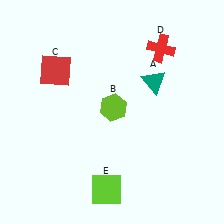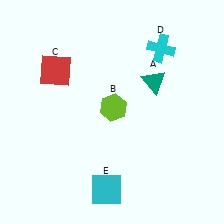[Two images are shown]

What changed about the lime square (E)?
In Image 1, E is lime. In Image 2, it changed to cyan.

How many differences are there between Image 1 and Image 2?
There are 2 differences between the two images.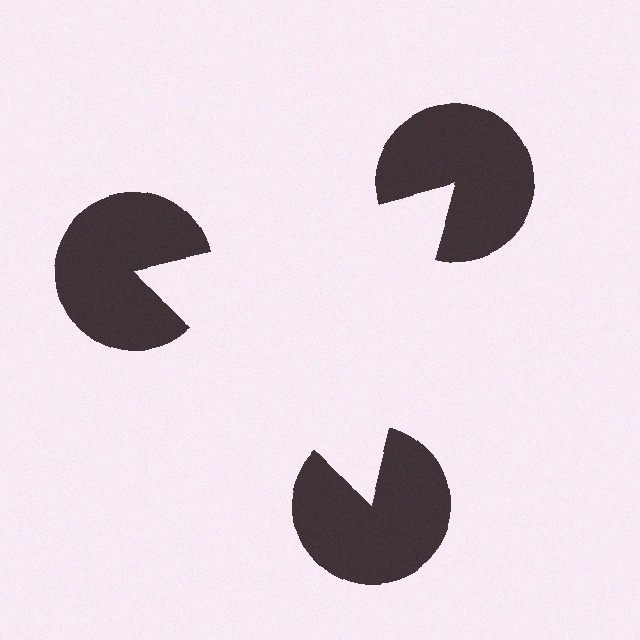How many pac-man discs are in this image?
There are 3 — one at each vertex of the illusory triangle.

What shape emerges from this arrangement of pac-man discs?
An illusory triangle — its edges are inferred from the aligned wedge cuts in the pac-man discs, not physically drawn.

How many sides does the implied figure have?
3 sides.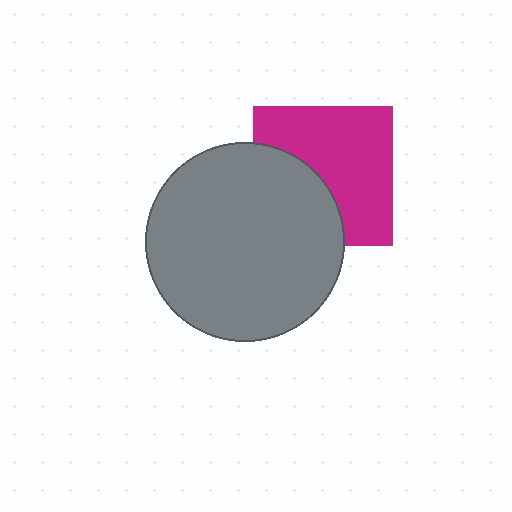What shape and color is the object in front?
The object in front is a gray circle.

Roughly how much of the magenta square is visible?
About half of it is visible (roughly 63%).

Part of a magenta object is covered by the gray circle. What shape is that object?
It is a square.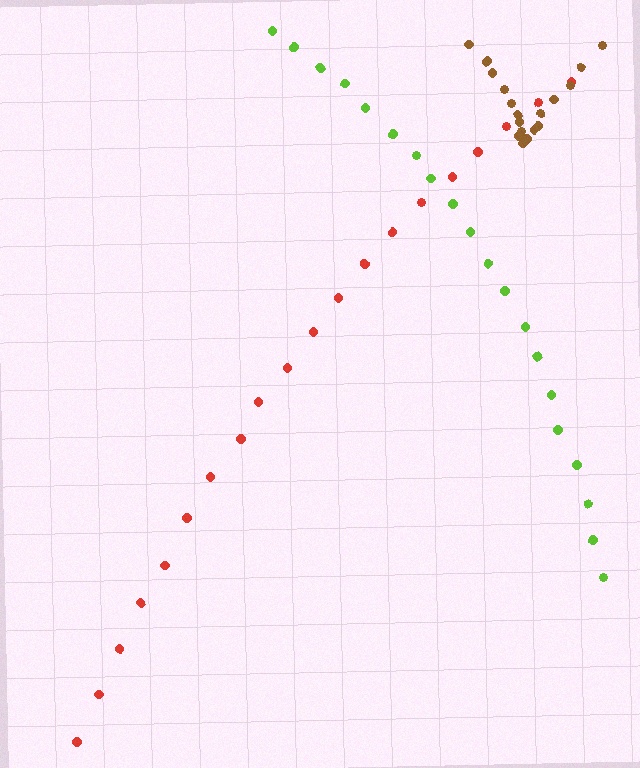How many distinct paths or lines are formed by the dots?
There are 3 distinct paths.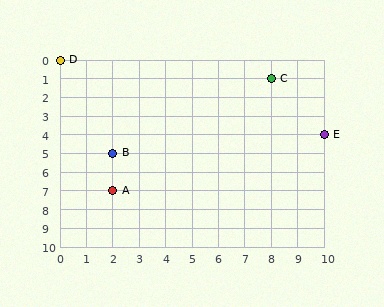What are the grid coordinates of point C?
Point C is at grid coordinates (8, 1).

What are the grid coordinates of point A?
Point A is at grid coordinates (2, 7).